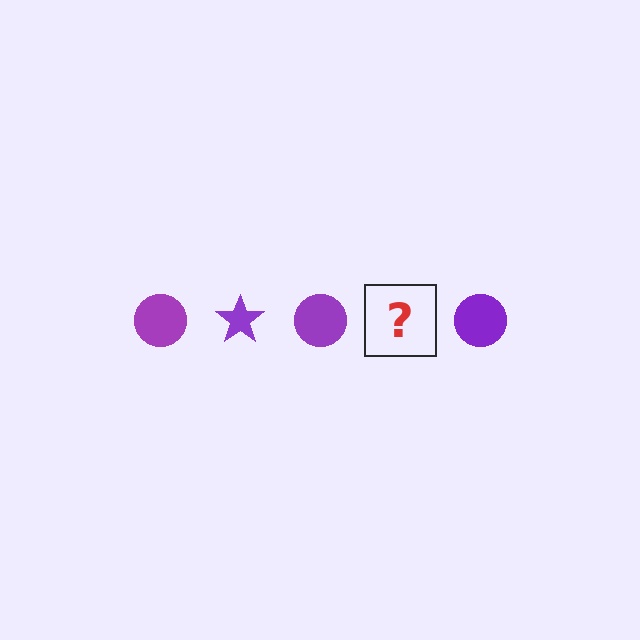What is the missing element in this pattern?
The missing element is a purple star.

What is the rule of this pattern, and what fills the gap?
The rule is that the pattern cycles through circle, star shapes in purple. The gap should be filled with a purple star.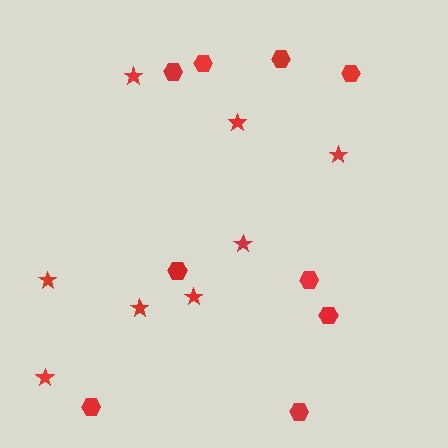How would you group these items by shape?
There are 2 groups: one group of hexagons (9) and one group of stars (8).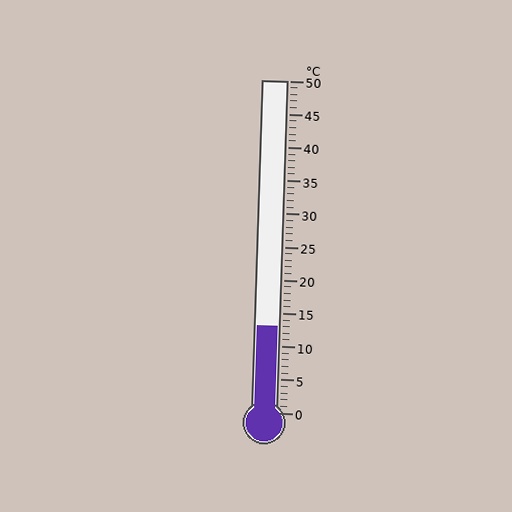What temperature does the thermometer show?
The thermometer shows approximately 13°C.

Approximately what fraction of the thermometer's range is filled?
The thermometer is filled to approximately 25% of its range.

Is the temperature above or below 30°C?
The temperature is below 30°C.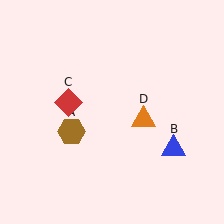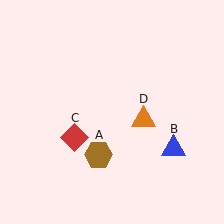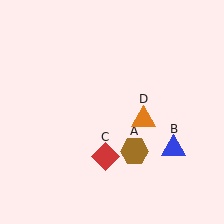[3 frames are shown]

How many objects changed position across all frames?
2 objects changed position: brown hexagon (object A), red diamond (object C).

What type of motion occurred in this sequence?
The brown hexagon (object A), red diamond (object C) rotated counterclockwise around the center of the scene.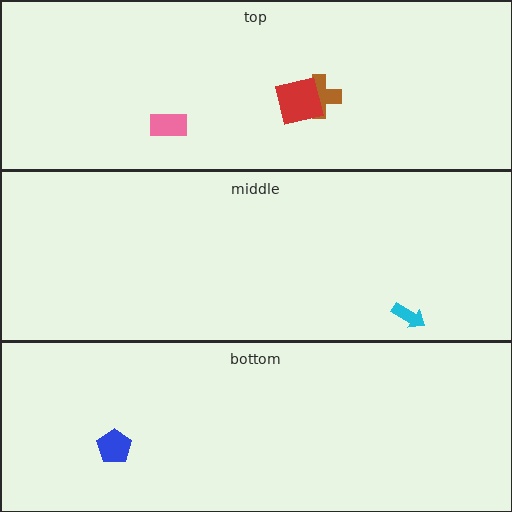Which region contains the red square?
The top region.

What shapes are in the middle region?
The cyan arrow.